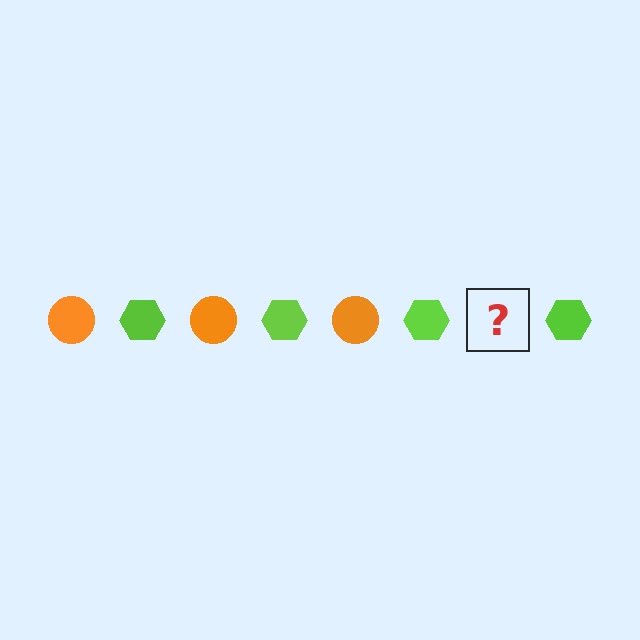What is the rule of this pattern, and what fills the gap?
The rule is that the pattern alternates between orange circle and lime hexagon. The gap should be filled with an orange circle.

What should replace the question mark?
The question mark should be replaced with an orange circle.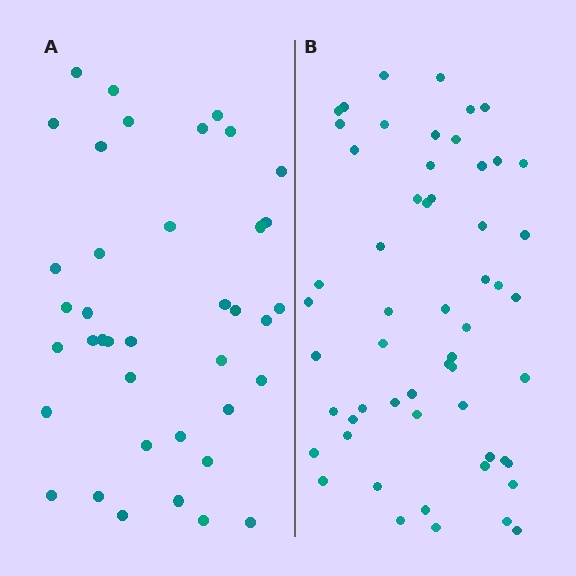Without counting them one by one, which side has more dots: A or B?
Region B (the right region) has more dots.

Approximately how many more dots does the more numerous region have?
Region B has approximately 15 more dots than region A.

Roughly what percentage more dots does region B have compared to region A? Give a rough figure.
About 45% more.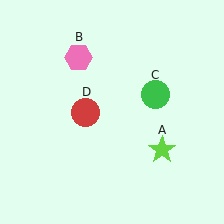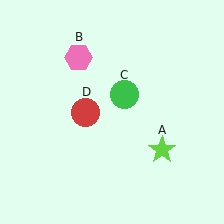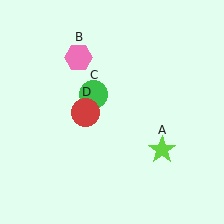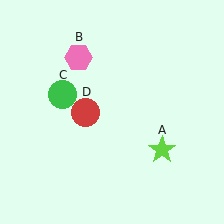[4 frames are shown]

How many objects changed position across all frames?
1 object changed position: green circle (object C).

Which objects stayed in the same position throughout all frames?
Lime star (object A) and pink hexagon (object B) and red circle (object D) remained stationary.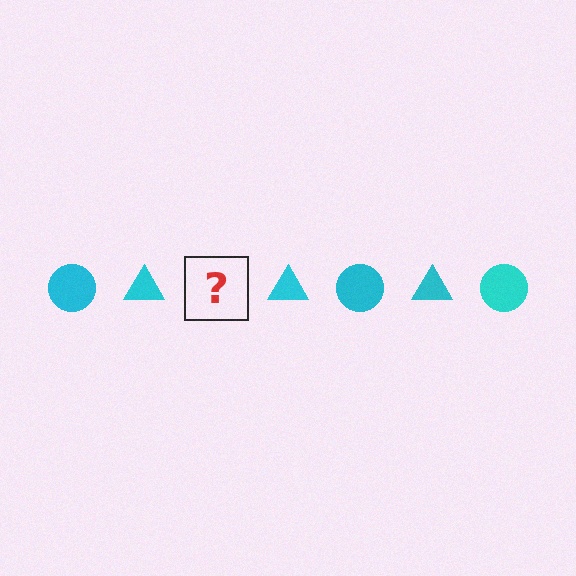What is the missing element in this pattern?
The missing element is a cyan circle.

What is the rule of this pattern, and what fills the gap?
The rule is that the pattern cycles through circle, triangle shapes in cyan. The gap should be filled with a cyan circle.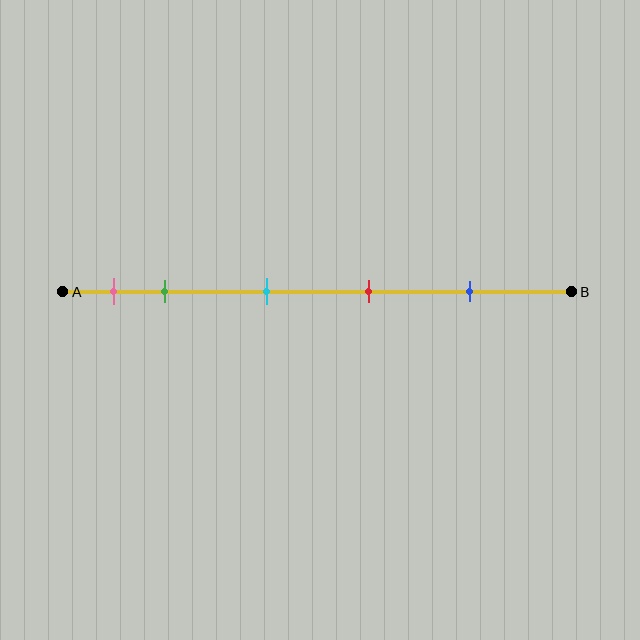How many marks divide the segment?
There are 5 marks dividing the segment.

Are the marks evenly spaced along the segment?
No, the marks are not evenly spaced.